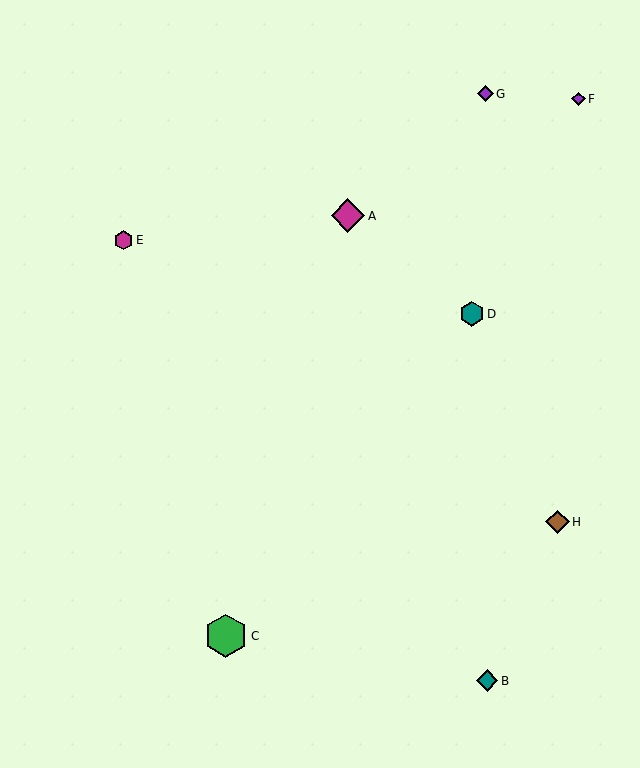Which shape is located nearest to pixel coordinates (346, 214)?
The magenta diamond (labeled A) at (348, 216) is nearest to that location.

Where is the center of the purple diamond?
The center of the purple diamond is at (485, 94).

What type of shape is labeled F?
Shape F is a purple diamond.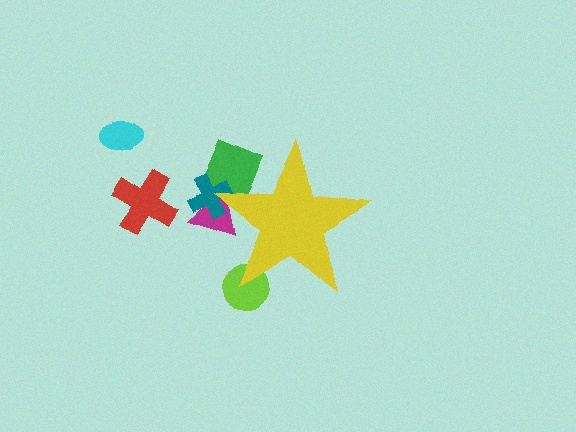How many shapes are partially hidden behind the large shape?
4 shapes are partially hidden.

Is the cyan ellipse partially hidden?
No, the cyan ellipse is fully visible.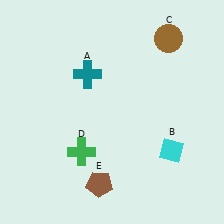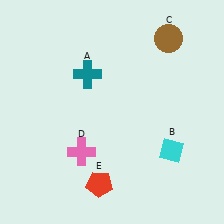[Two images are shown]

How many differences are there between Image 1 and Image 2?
There are 2 differences between the two images.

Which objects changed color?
D changed from green to pink. E changed from brown to red.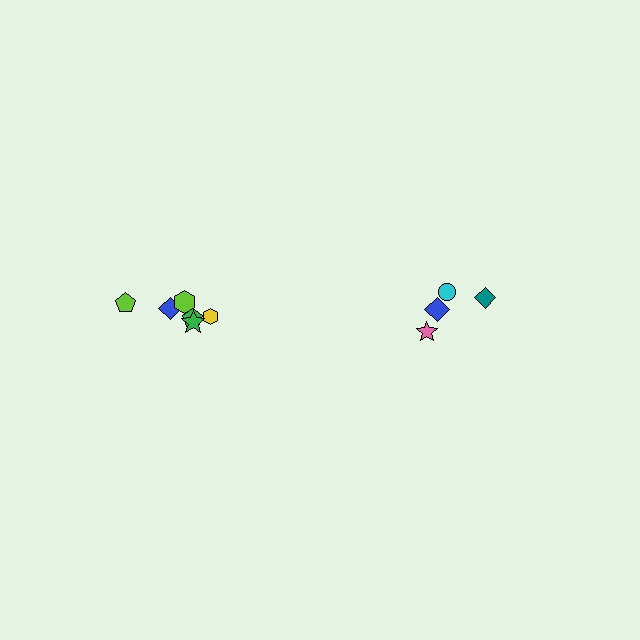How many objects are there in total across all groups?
There are 10 objects.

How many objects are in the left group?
There are 6 objects.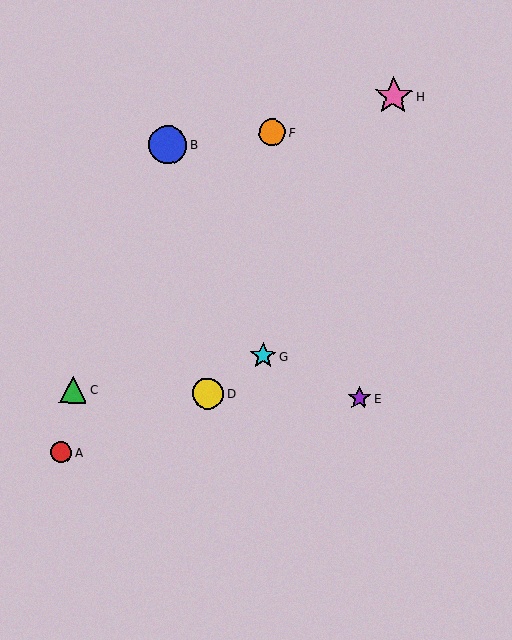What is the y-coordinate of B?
Object B is at y≈145.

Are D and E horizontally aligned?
Yes, both are at y≈394.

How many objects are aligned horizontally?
3 objects (C, D, E) are aligned horizontally.